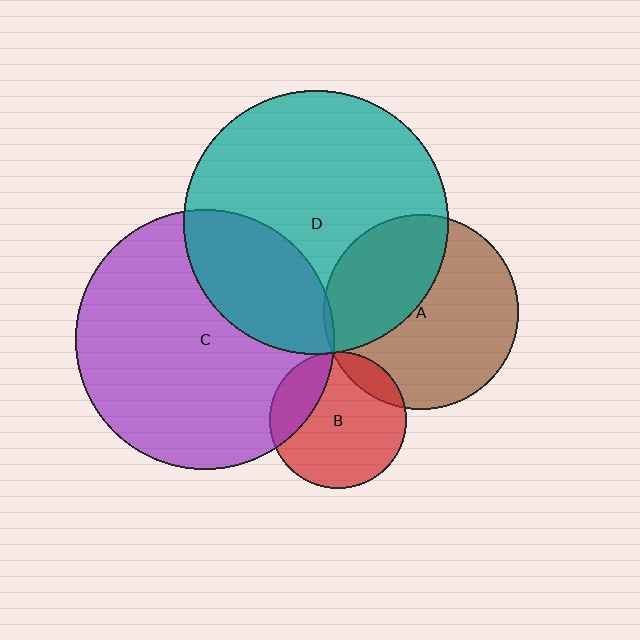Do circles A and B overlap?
Yes.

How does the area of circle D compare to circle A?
Approximately 1.8 times.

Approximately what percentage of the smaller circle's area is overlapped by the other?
Approximately 15%.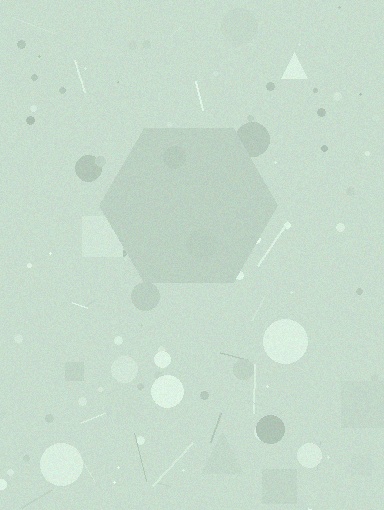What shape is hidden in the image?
A hexagon is hidden in the image.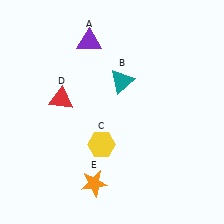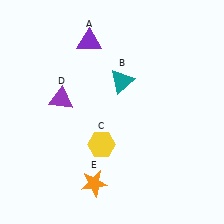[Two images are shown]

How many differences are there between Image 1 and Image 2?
There is 1 difference between the two images.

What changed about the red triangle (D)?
In Image 1, D is red. In Image 2, it changed to purple.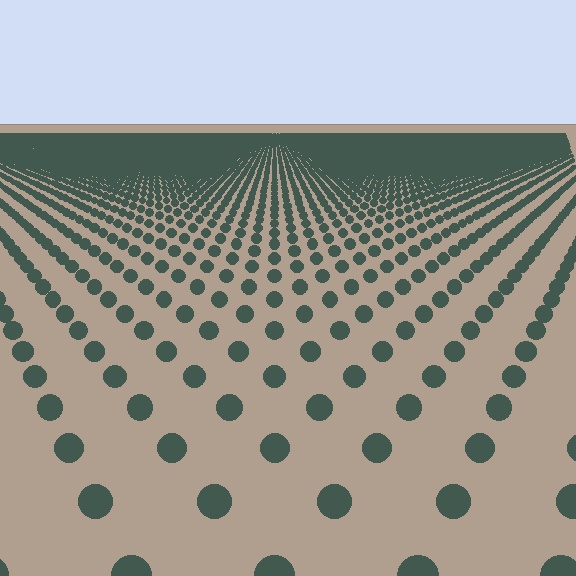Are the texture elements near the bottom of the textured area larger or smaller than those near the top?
Larger. Near the bottom, elements are closer to the viewer and appear at a bigger on-screen size.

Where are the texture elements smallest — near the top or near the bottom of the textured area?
Near the top.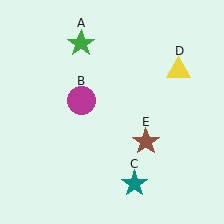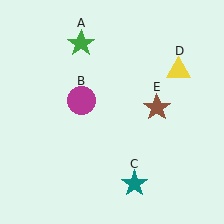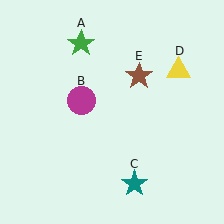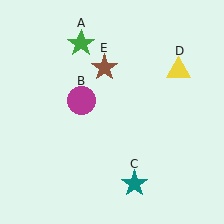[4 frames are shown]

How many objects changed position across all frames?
1 object changed position: brown star (object E).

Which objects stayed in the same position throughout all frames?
Green star (object A) and magenta circle (object B) and teal star (object C) and yellow triangle (object D) remained stationary.